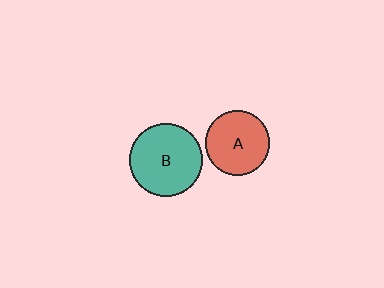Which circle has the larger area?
Circle B (teal).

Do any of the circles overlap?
No, none of the circles overlap.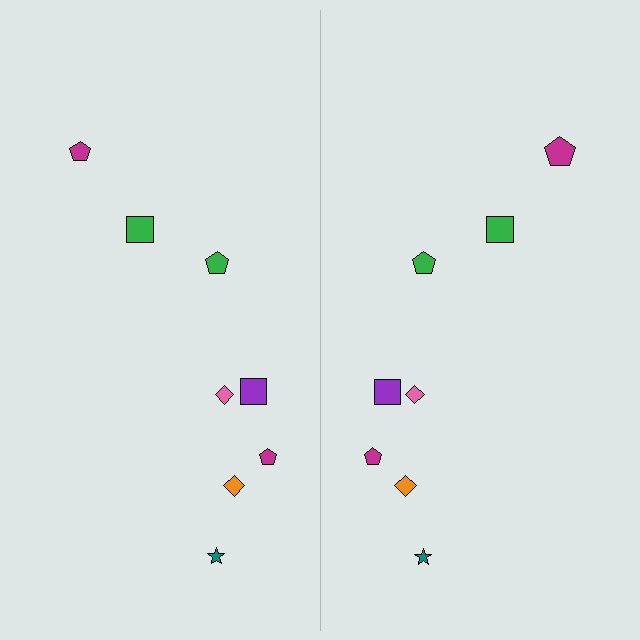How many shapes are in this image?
There are 16 shapes in this image.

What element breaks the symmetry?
The magenta pentagon on the right side has a different size than its mirror counterpart.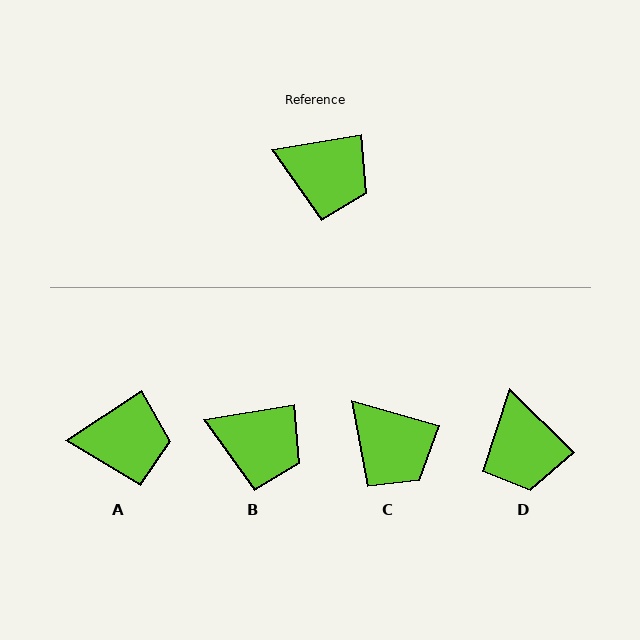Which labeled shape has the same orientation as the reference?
B.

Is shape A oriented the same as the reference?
No, it is off by about 24 degrees.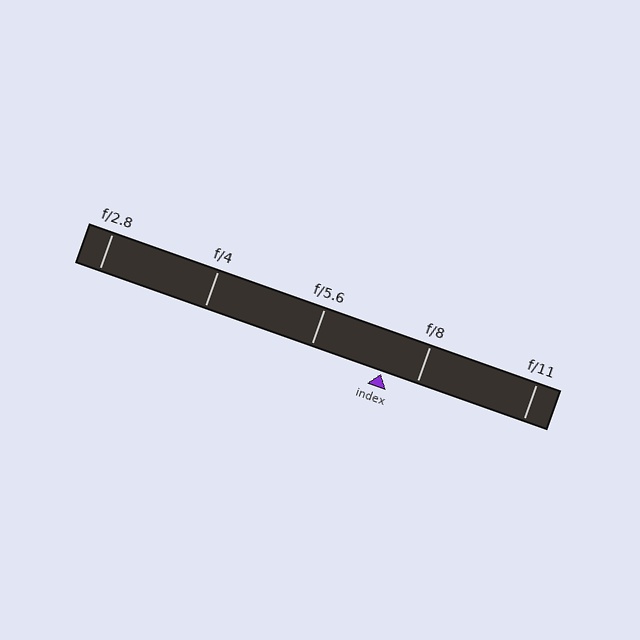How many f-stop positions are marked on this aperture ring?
There are 5 f-stop positions marked.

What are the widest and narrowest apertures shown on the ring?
The widest aperture shown is f/2.8 and the narrowest is f/11.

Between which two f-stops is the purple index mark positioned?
The index mark is between f/5.6 and f/8.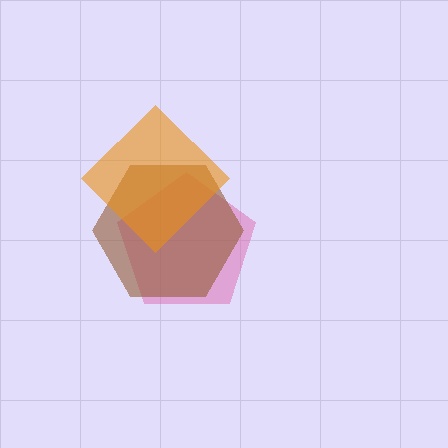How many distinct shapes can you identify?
There are 3 distinct shapes: a pink pentagon, a brown hexagon, an orange diamond.